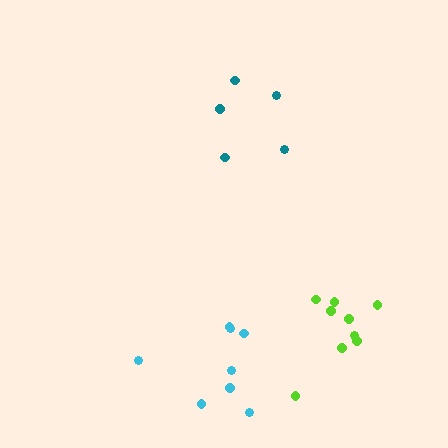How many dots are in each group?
Group 1: 8 dots, Group 2: 5 dots, Group 3: 9 dots (22 total).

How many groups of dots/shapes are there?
There are 3 groups.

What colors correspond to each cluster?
The clusters are colored: cyan, teal, lime.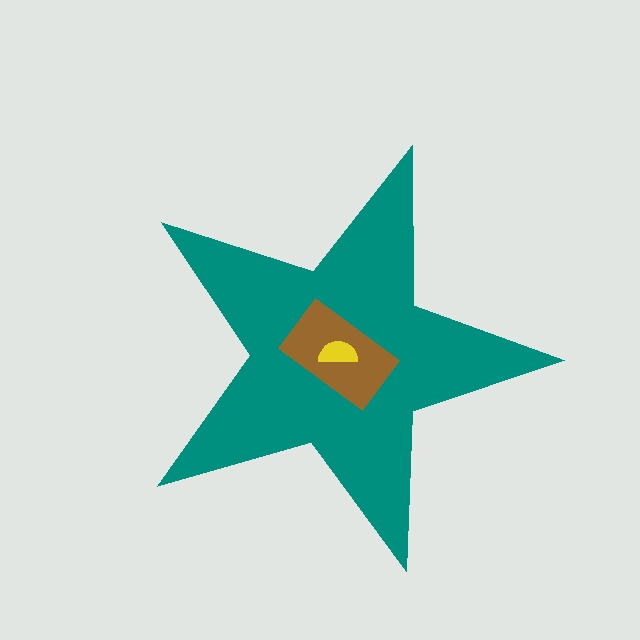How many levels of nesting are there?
3.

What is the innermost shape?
The yellow semicircle.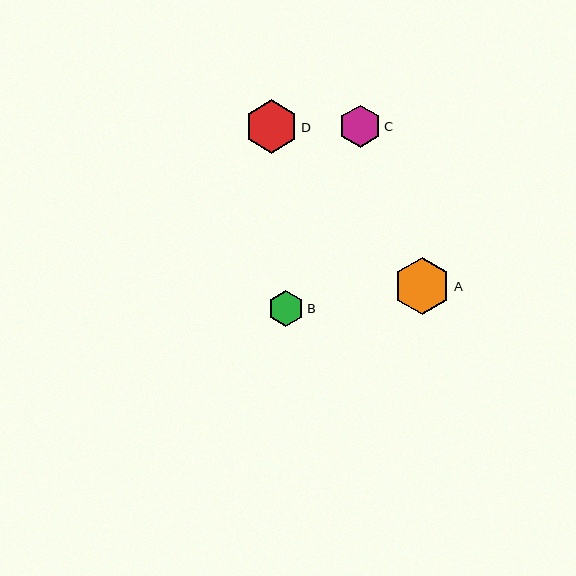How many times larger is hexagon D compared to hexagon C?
Hexagon D is approximately 1.3 times the size of hexagon C.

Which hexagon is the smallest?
Hexagon B is the smallest with a size of approximately 36 pixels.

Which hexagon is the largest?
Hexagon A is the largest with a size of approximately 57 pixels.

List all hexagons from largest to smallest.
From largest to smallest: A, D, C, B.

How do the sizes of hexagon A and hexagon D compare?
Hexagon A and hexagon D are approximately the same size.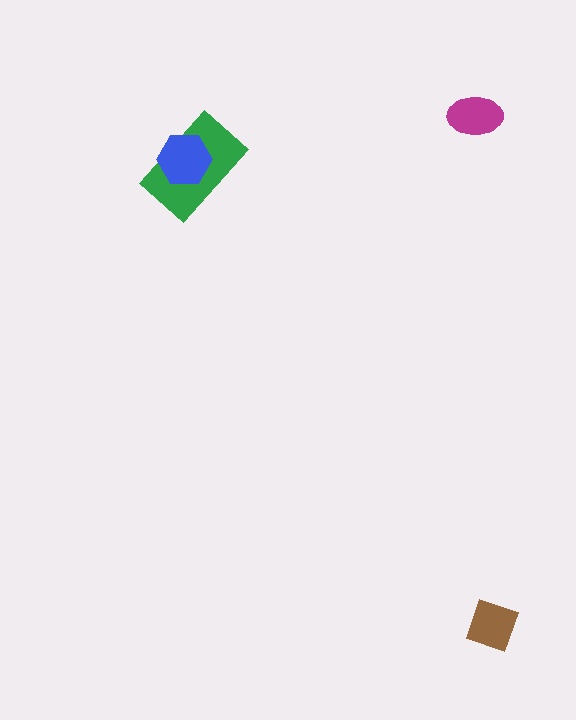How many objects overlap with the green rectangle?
1 object overlaps with the green rectangle.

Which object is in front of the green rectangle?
The blue hexagon is in front of the green rectangle.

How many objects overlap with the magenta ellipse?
0 objects overlap with the magenta ellipse.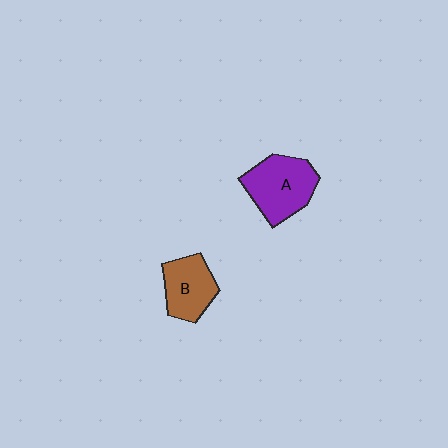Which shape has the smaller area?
Shape B (brown).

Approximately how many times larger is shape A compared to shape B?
Approximately 1.3 times.